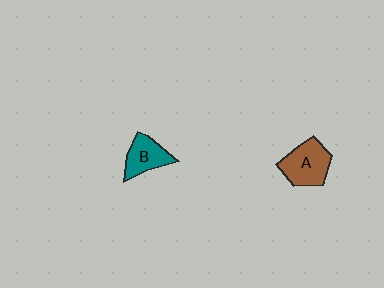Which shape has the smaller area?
Shape B (teal).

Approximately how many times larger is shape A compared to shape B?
Approximately 1.3 times.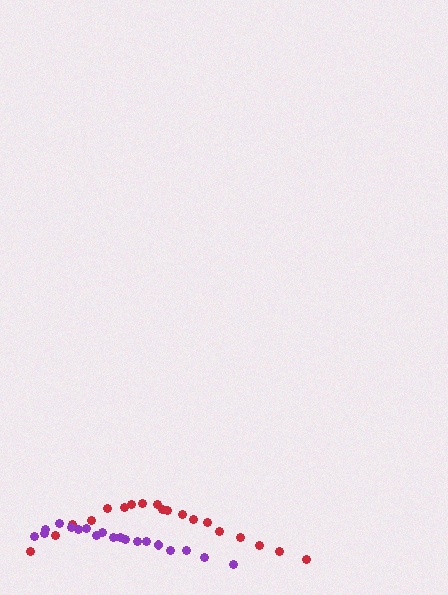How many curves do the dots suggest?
There are 2 distinct paths.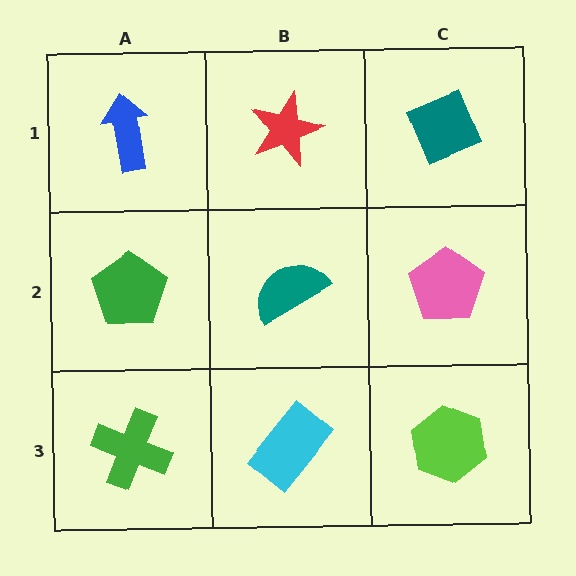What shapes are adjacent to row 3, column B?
A teal semicircle (row 2, column B), a green cross (row 3, column A), a lime hexagon (row 3, column C).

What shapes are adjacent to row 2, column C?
A teal diamond (row 1, column C), a lime hexagon (row 3, column C), a teal semicircle (row 2, column B).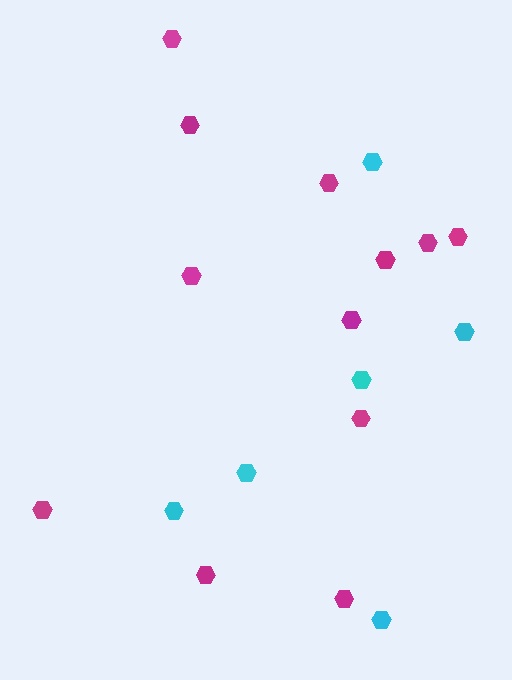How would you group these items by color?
There are 2 groups: one group of magenta hexagons (12) and one group of cyan hexagons (6).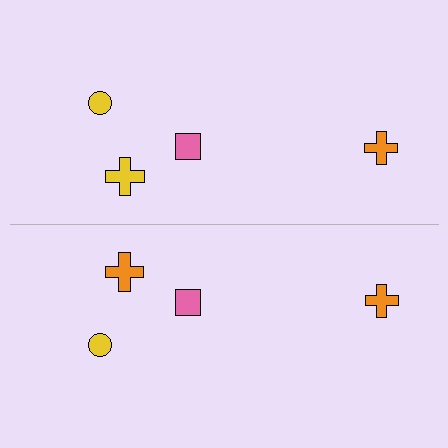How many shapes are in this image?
There are 8 shapes in this image.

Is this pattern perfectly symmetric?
No, the pattern is not perfectly symmetric. The orange cross on the bottom side breaks the symmetry — its mirror counterpart is yellow.